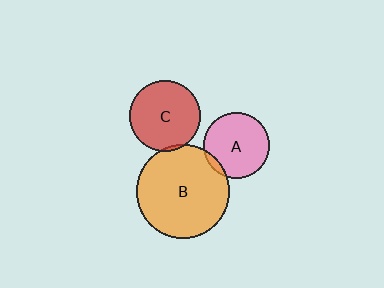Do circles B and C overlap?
Yes.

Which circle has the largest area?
Circle B (orange).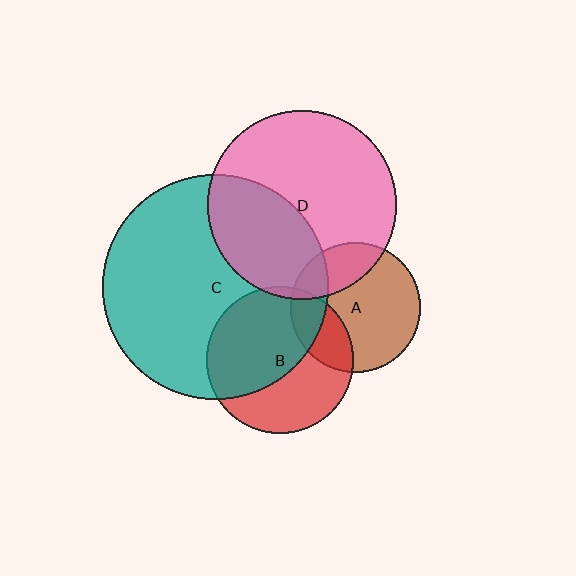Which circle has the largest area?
Circle C (teal).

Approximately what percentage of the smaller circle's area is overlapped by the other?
Approximately 35%.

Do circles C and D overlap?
Yes.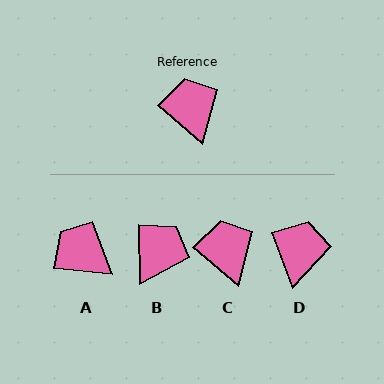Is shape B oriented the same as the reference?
No, it is off by about 48 degrees.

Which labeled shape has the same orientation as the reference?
C.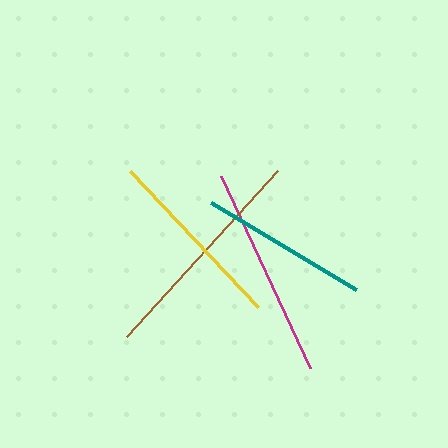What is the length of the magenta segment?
The magenta segment is approximately 211 pixels long.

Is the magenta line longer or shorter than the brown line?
The brown line is longer than the magenta line.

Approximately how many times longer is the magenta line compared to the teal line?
The magenta line is approximately 1.2 times the length of the teal line.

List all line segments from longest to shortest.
From longest to shortest: brown, magenta, yellow, teal.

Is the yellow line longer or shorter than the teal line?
The yellow line is longer than the teal line.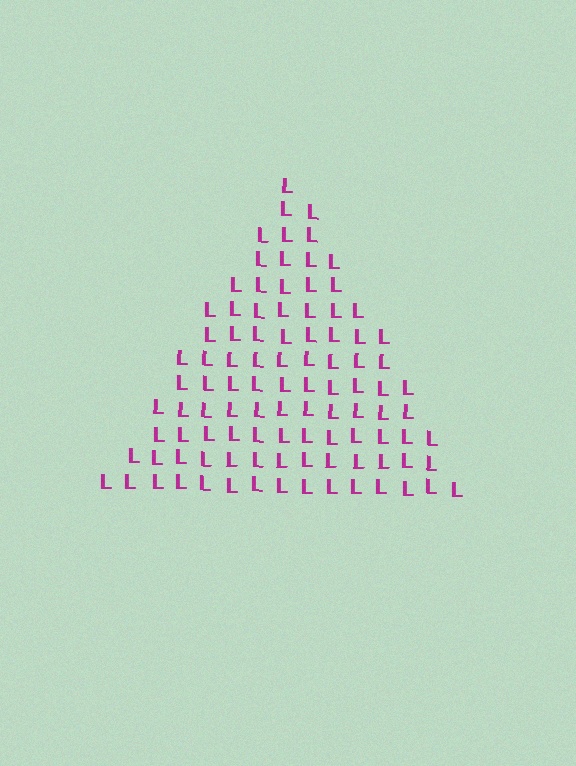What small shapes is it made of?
It is made of small letter L's.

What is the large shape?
The large shape is a triangle.